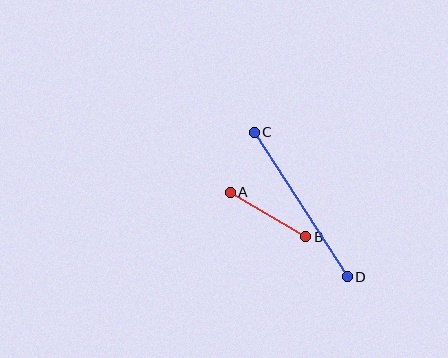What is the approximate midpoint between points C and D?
The midpoint is at approximately (301, 204) pixels.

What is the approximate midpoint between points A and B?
The midpoint is at approximately (268, 214) pixels.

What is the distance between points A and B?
The distance is approximately 87 pixels.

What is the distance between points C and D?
The distance is approximately 172 pixels.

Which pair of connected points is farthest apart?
Points C and D are farthest apart.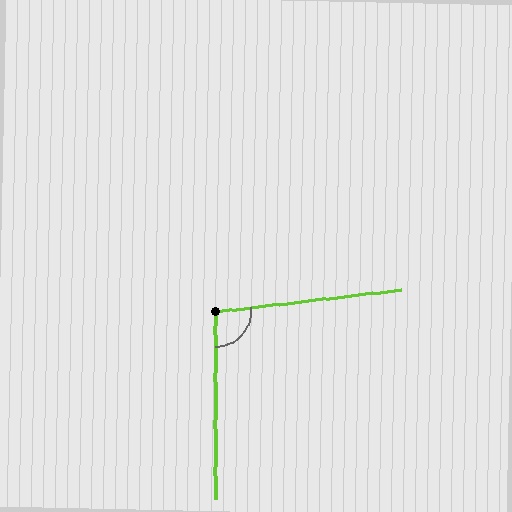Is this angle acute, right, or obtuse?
It is obtuse.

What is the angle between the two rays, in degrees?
Approximately 97 degrees.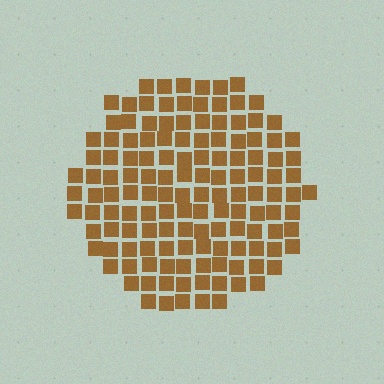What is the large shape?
The large shape is a circle.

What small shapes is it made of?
It is made of small squares.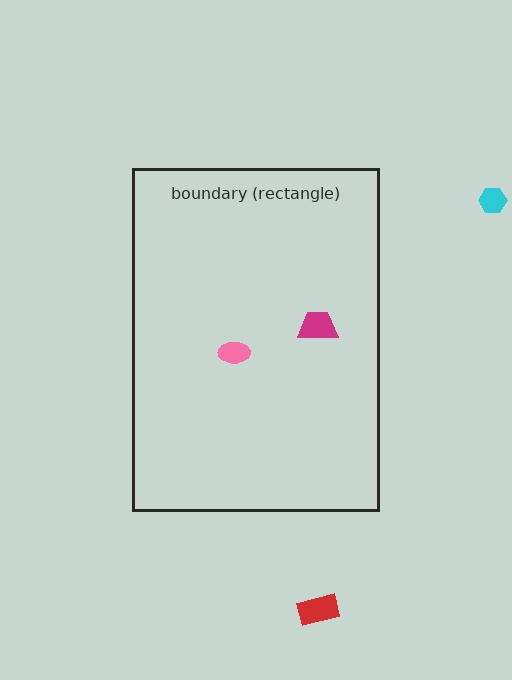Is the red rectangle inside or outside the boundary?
Outside.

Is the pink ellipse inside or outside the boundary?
Inside.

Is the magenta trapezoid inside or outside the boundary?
Inside.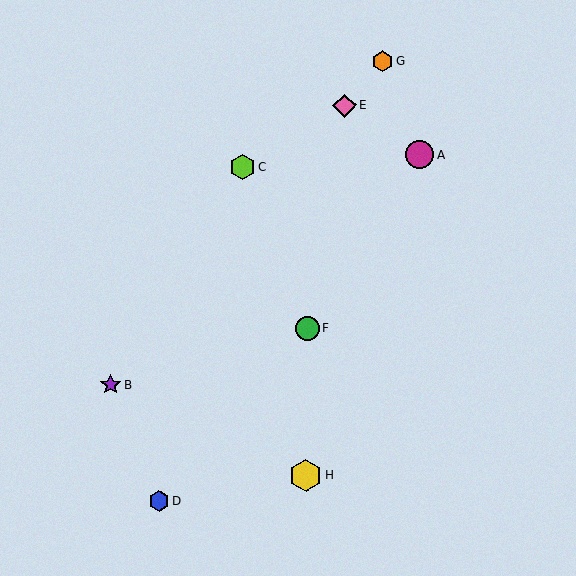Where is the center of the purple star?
The center of the purple star is at (110, 385).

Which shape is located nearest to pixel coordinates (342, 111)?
The pink diamond (labeled E) at (344, 106) is nearest to that location.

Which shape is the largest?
The yellow hexagon (labeled H) is the largest.